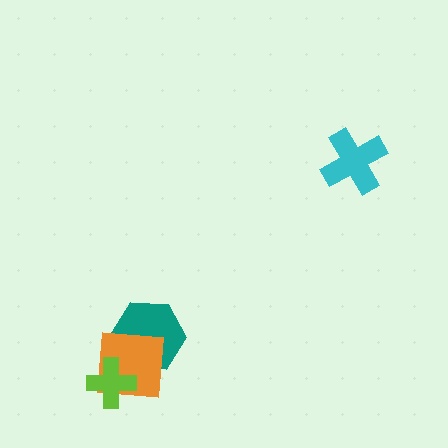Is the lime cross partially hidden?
No, no other shape covers it.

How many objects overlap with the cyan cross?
0 objects overlap with the cyan cross.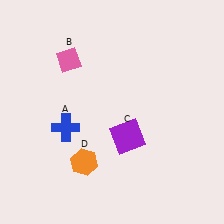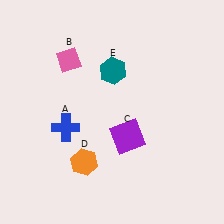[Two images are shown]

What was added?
A teal hexagon (E) was added in Image 2.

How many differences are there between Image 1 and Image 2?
There is 1 difference between the two images.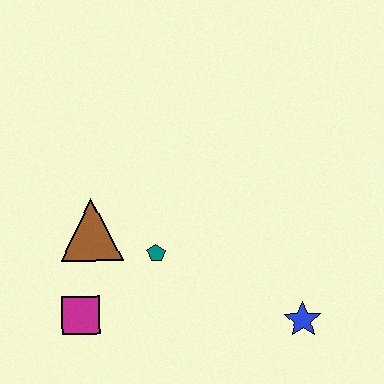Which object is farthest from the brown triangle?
The blue star is farthest from the brown triangle.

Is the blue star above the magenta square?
No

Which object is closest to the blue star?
The teal pentagon is closest to the blue star.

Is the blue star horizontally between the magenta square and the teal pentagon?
No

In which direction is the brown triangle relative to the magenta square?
The brown triangle is above the magenta square.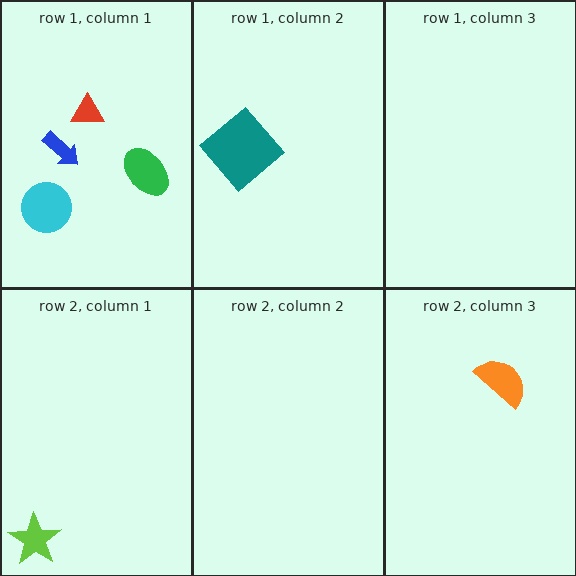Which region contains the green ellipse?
The row 1, column 1 region.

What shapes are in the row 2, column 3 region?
The orange semicircle.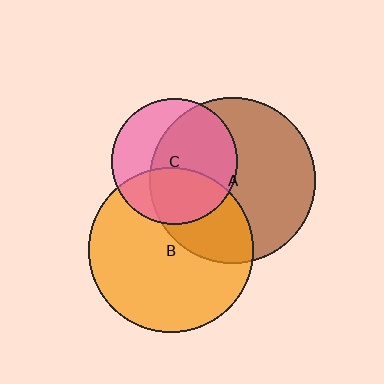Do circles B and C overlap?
Yes.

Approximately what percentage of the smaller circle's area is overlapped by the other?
Approximately 35%.